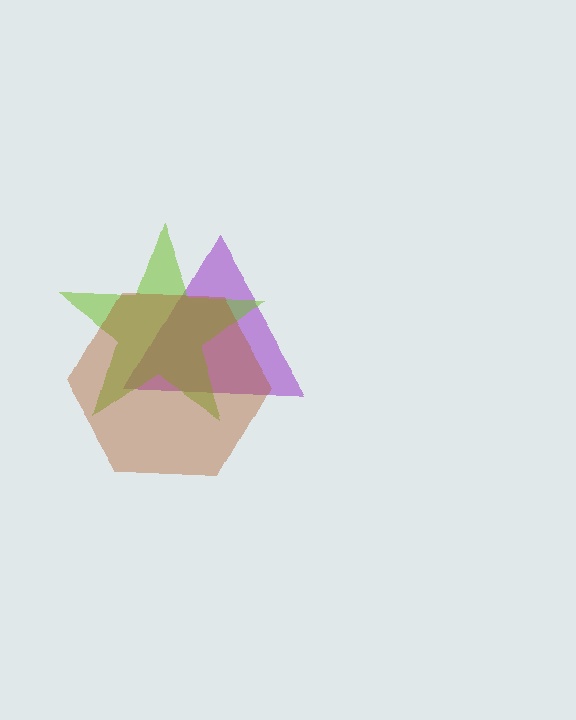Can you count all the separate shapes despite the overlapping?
Yes, there are 3 separate shapes.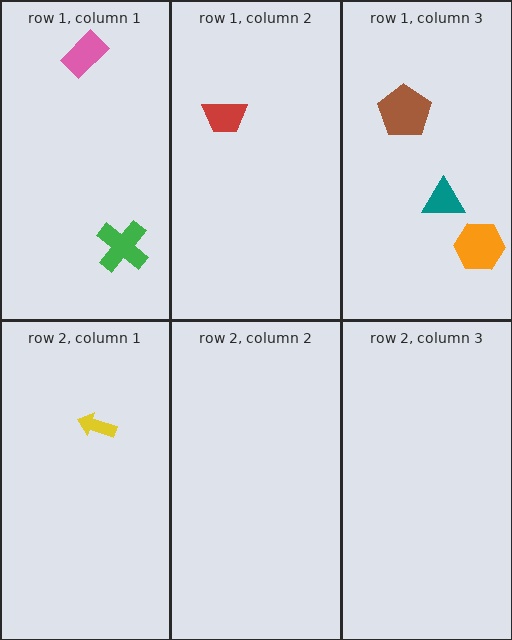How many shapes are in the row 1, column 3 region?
3.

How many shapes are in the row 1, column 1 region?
2.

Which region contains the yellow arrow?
The row 2, column 1 region.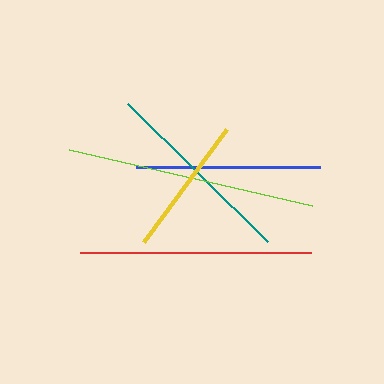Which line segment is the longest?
The lime line is the longest at approximately 250 pixels.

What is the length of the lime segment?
The lime segment is approximately 250 pixels long.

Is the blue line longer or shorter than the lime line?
The lime line is longer than the blue line.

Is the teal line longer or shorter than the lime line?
The lime line is longer than the teal line.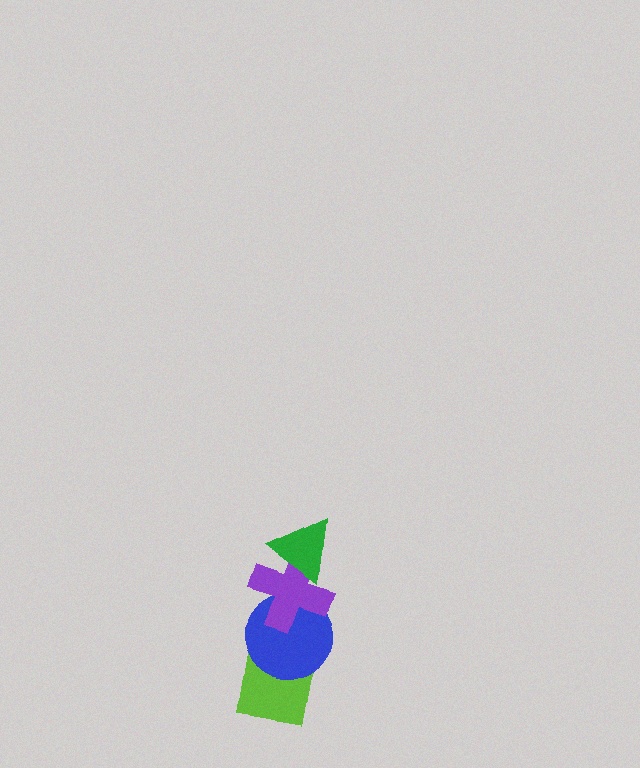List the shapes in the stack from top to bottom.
From top to bottom: the green triangle, the purple cross, the blue circle, the lime square.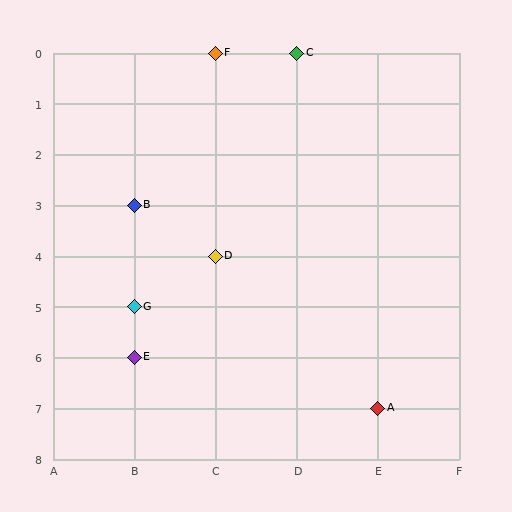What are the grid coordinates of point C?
Point C is at grid coordinates (D, 0).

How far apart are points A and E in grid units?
Points A and E are 3 columns and 1 row apart (about 3.2 grid units diagonally).